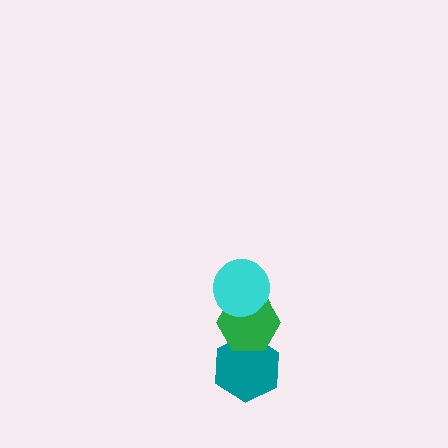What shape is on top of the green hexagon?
The cyan circle is on top of the green hexagon.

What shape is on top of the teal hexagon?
The green hexagon is on top of the teal hexagon.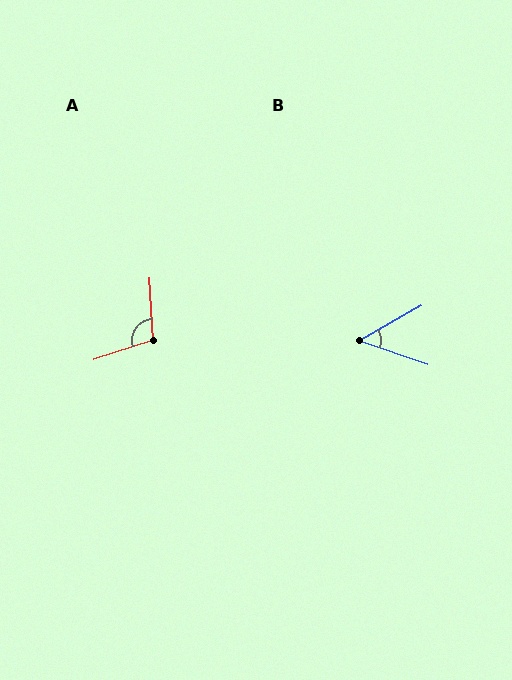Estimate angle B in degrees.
Approximately 48 degrees.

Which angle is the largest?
A, at approximately 104 degrees.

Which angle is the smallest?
B, at approximately 48 degrees.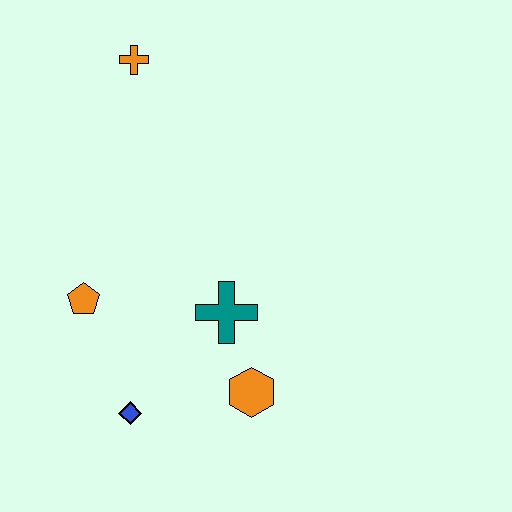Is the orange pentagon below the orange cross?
Yes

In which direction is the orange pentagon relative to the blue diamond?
The orange pentagon is above the blue diamond.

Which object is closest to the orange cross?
The orange pentagon is closest to the orange cross.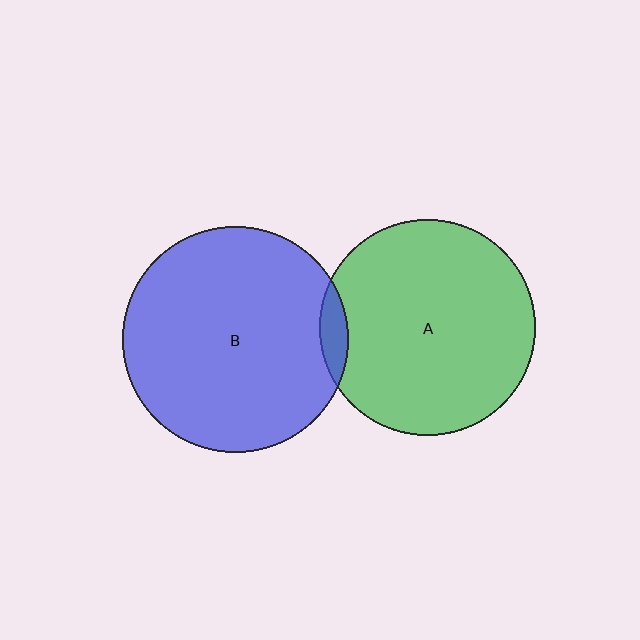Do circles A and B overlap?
Yes.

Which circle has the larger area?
Circle B (blue).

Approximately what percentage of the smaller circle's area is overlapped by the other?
Approximately 5%.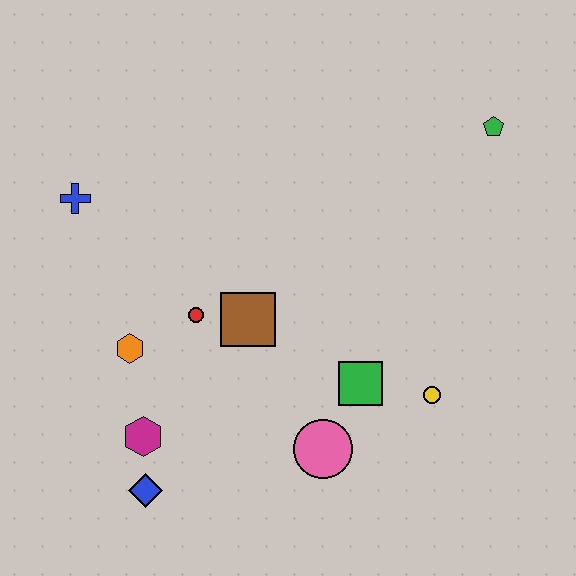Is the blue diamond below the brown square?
Yes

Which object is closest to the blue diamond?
The magenta hexagon is closest to the blue diamond.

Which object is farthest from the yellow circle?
The blue cross is farthest from the yellow circle.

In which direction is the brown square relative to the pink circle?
The brown square is above the pink circle.